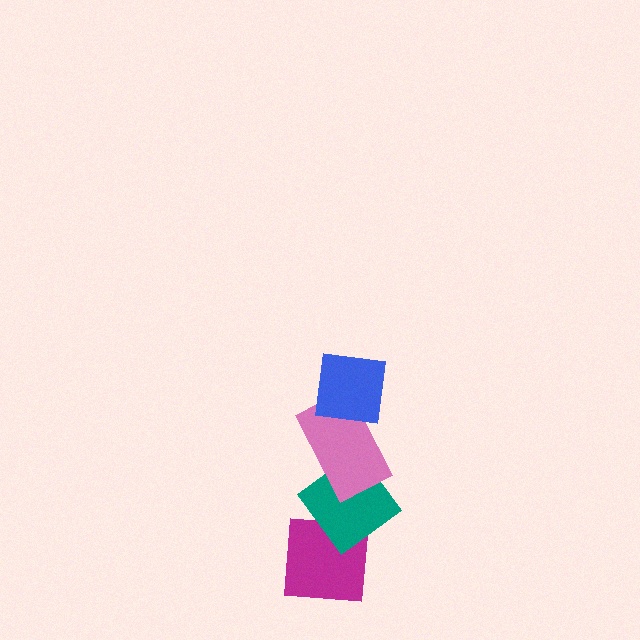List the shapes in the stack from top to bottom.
From top to bottom: the blue square, the pink rectangle, the teal diamond, the magenta square.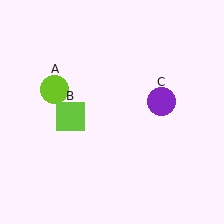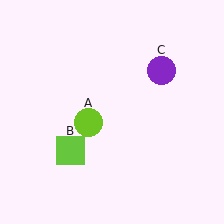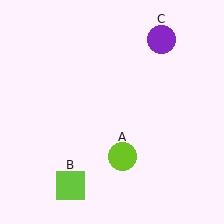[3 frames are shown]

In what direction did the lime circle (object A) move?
The lime circle (object A) moved down and to the right.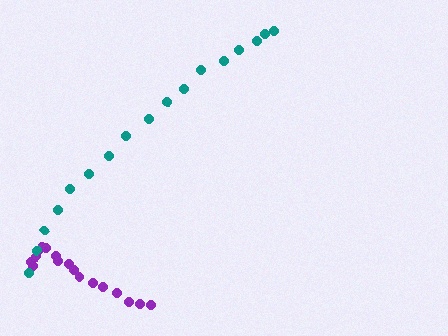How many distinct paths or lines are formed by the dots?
There are 2 distinct paths.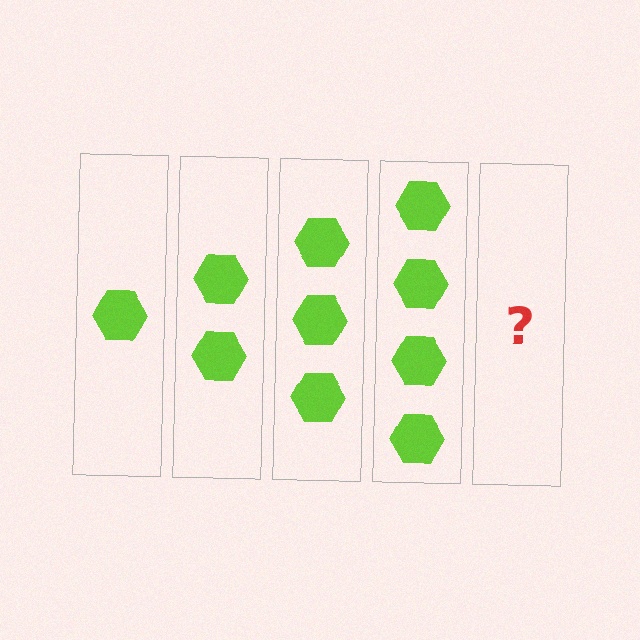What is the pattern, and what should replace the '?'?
The pattern is that each step adds one more hexagon. The '?' should be 5 hexagons.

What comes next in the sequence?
The next element should be 5 hexagons.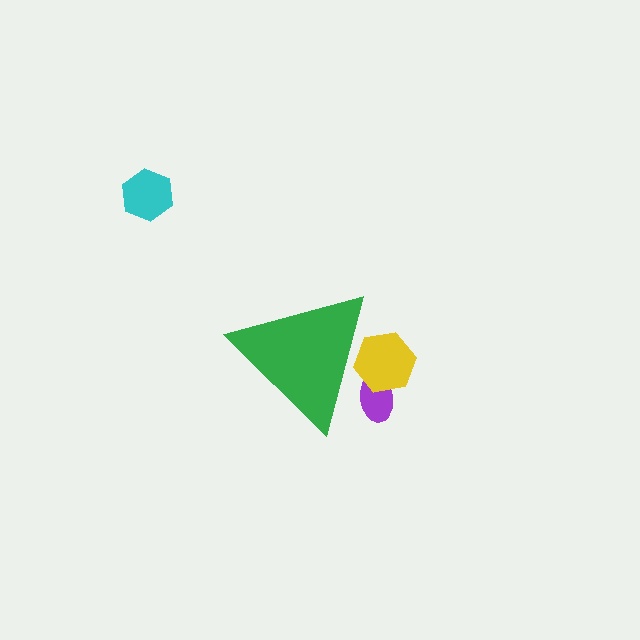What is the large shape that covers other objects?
A green triangle.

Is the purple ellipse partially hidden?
Yes, the purple ellipse is partially hidden behind the green triangle.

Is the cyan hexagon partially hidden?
No, the cyan hexagon is fully visible.